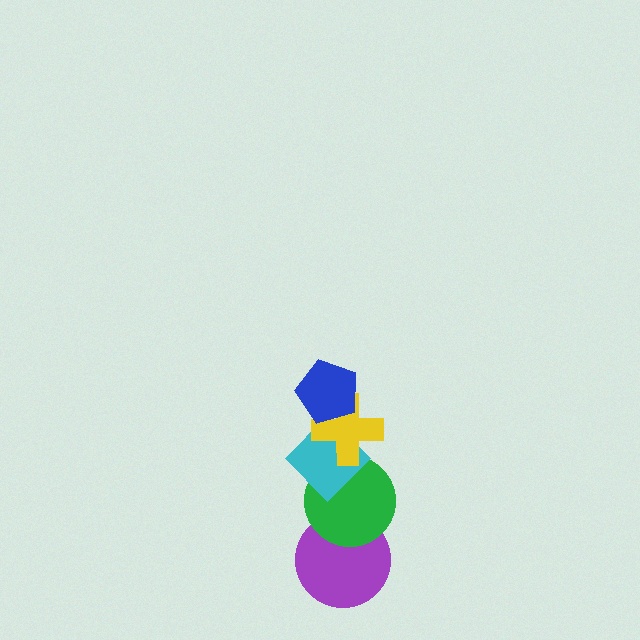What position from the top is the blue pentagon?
The blue pentagon is 1st from the top.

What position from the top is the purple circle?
The purple circle is 5th from the top.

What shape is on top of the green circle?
The cyan diamond is on top of the green circle.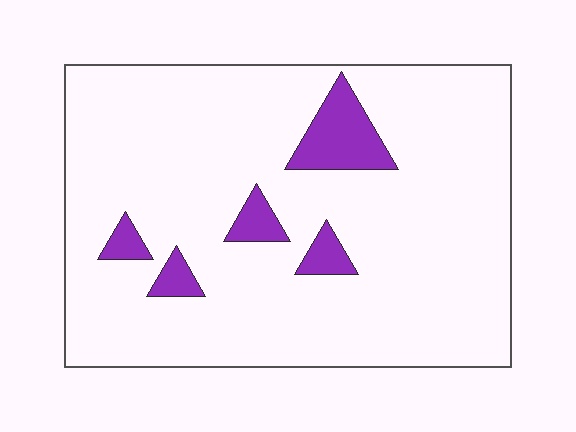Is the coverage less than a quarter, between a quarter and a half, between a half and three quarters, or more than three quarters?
Less than a quarter.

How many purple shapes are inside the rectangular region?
5.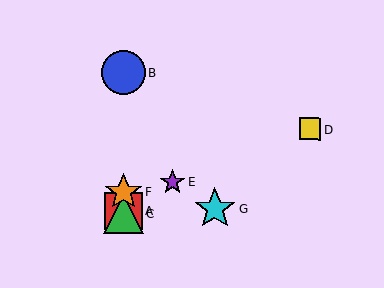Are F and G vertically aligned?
No, F is at x≈123 and G is at x≈215.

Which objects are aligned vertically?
Objects A, B, C, F are aligned vertically.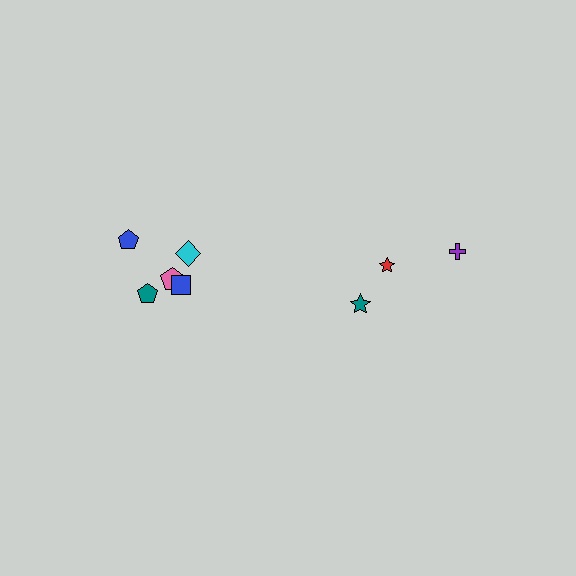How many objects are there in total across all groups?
There are 8 objects.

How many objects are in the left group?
There are 5 objects.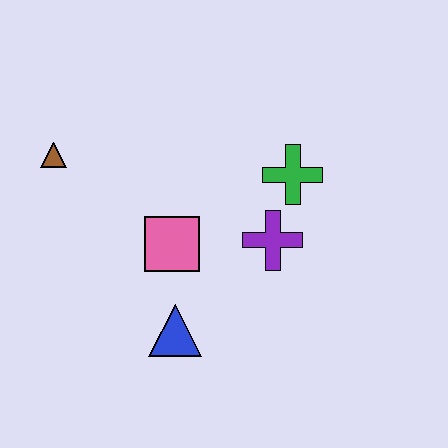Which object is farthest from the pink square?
The brown triangle is farthest from the pink square.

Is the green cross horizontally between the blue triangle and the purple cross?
No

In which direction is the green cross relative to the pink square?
The green cross is to the right of the pink square.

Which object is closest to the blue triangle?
The pink square is closest to the blue triangle.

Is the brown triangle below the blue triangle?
No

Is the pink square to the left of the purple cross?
Yes